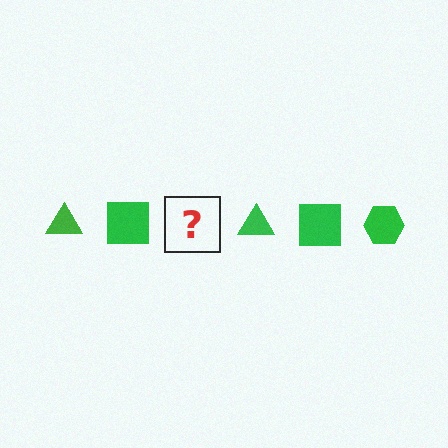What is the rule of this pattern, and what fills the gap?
The rule is that the pattern cycles through triangle, square, hexagon shapes in green. The gap should be filled with a green hexagon.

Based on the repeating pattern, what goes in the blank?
The blank should be a green hexagon.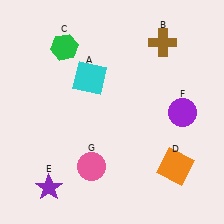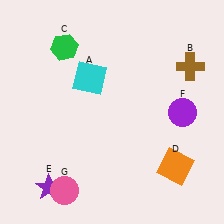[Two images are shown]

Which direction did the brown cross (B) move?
The brown cross (B) moved right.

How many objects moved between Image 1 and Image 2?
2 objects moved between the two images.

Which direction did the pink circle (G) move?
The pink circle (G) moved left.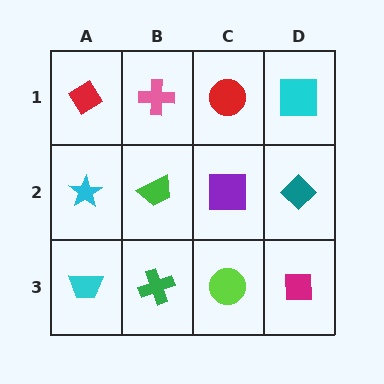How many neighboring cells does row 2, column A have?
3.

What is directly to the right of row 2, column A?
A green trapezoid.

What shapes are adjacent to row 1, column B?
A green trapezoid (row 2, column B), a red diamond (row 1, column A), a red circle (row 1, column C).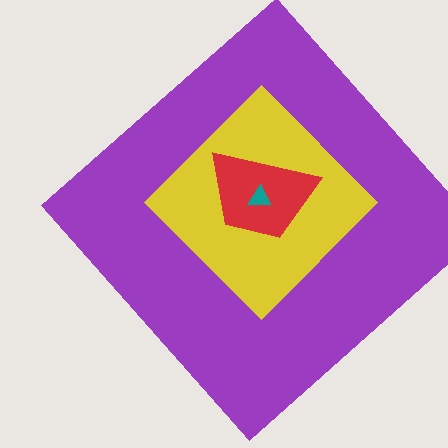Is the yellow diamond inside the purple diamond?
Yes.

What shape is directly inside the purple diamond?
The yellow diamond.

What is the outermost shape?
The purple diamond.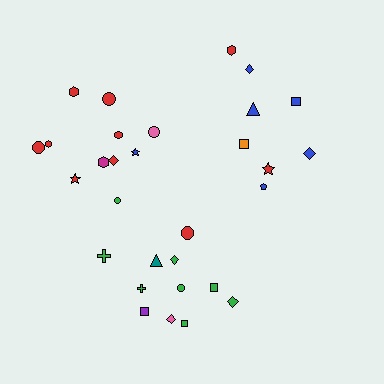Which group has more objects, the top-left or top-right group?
The top-left group.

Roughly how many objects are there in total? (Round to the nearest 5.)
Roughly 30 objects in total.